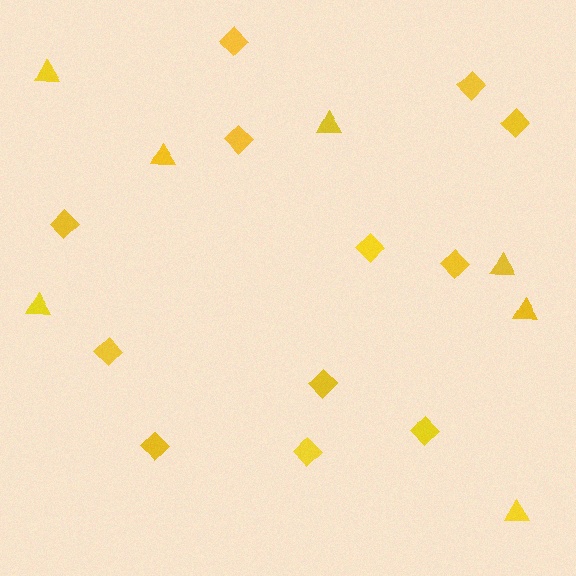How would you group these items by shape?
There are 2 groups: one group of triangles (7) and one group of diamonds (12).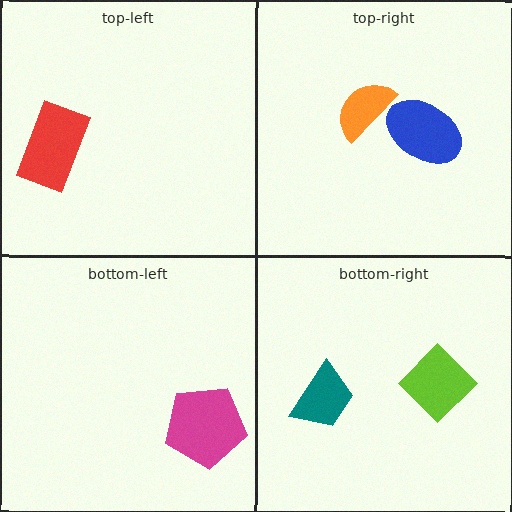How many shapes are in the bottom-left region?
1.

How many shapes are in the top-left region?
1.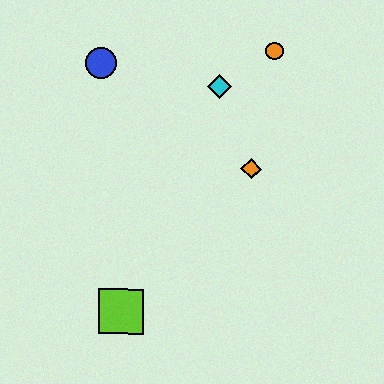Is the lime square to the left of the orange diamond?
Yes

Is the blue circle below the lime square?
No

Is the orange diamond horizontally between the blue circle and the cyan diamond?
No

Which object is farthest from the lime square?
The orange circle is farthest from the lime square.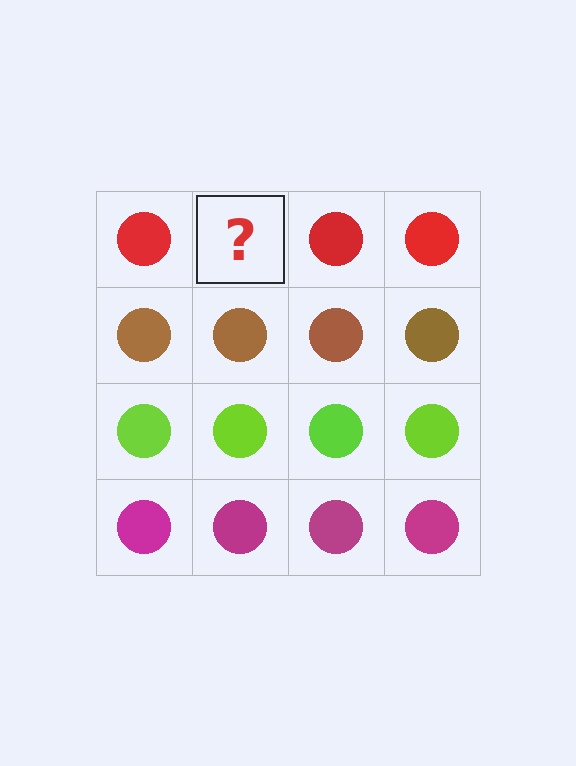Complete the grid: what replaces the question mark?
The question mark should be replaced with a red circle.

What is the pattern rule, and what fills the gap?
The rule is that each row has a consistent color. The gap should be filled with a red circle.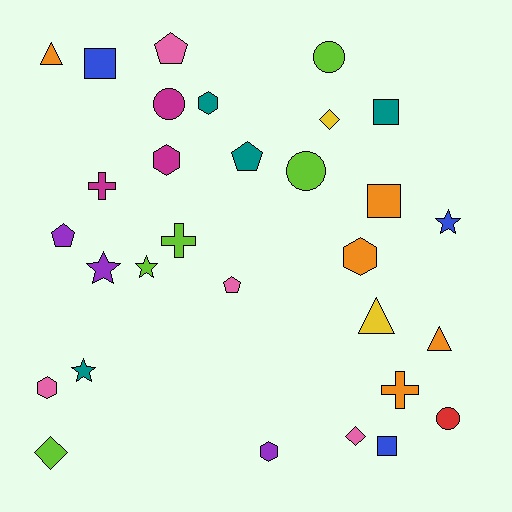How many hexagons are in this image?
There are 5 hexagons.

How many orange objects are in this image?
There are 5 orange objects.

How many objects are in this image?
There are 30 objects.